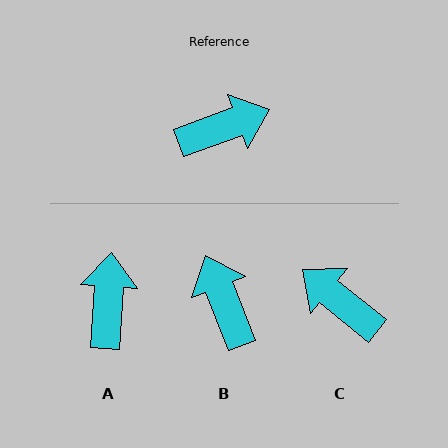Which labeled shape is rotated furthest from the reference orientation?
C, about 121 degrees away.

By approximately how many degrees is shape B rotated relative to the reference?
Approximately 92 degrees counter-clockwise.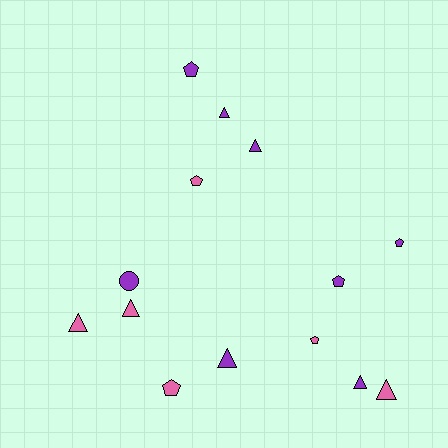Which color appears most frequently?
Purple, with 8 objects.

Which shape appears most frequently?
Triangle, with 7 objects.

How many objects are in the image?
There are 14 objects.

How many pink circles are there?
There are no pink circles.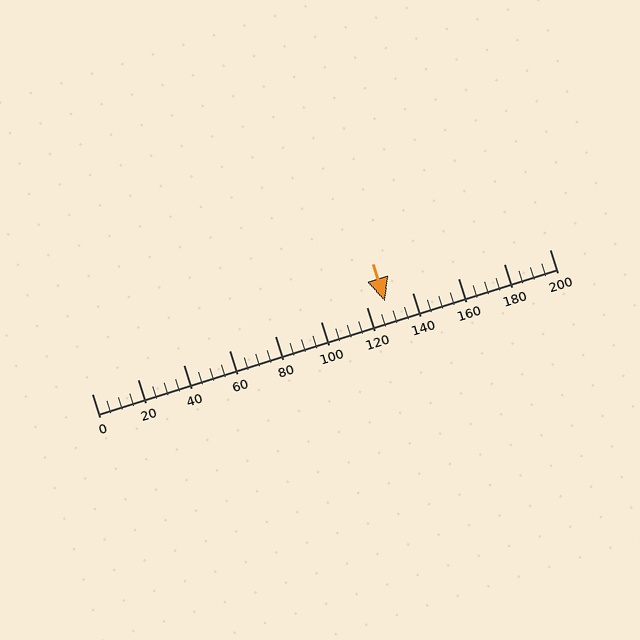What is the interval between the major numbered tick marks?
The major tick marks are spaced 20 units apart.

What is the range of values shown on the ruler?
The ruler shows values from 0 to 200.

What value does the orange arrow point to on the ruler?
The orange arrow points to approximately 128.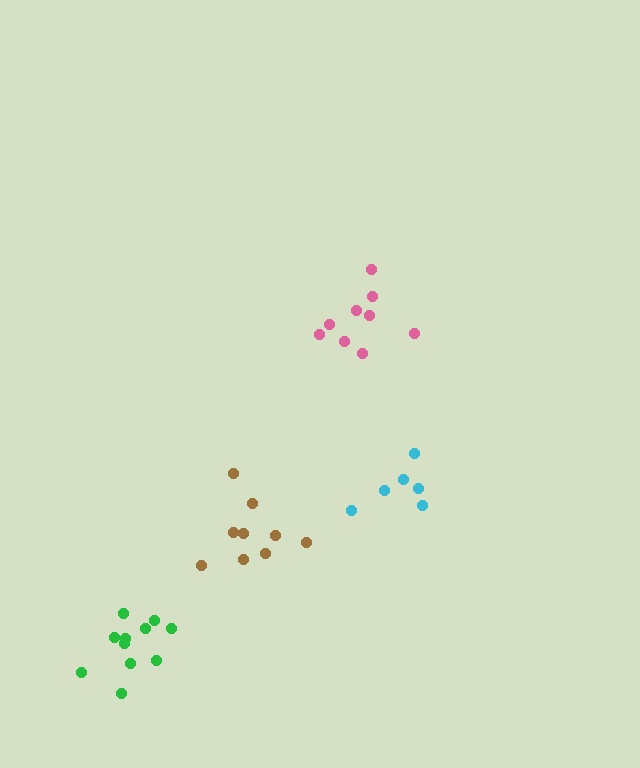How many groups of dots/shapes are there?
There are 4 groups.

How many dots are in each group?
Group 1: 11 dots, Group 2: 9 dots, Group 3: 9 dots, Group 4: 6 dots (35 total).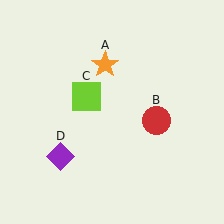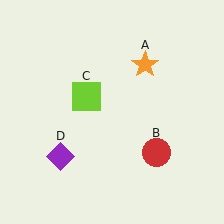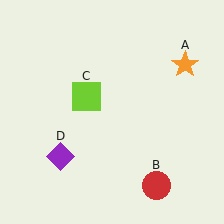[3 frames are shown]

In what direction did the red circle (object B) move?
The red circle (object B) moved down.